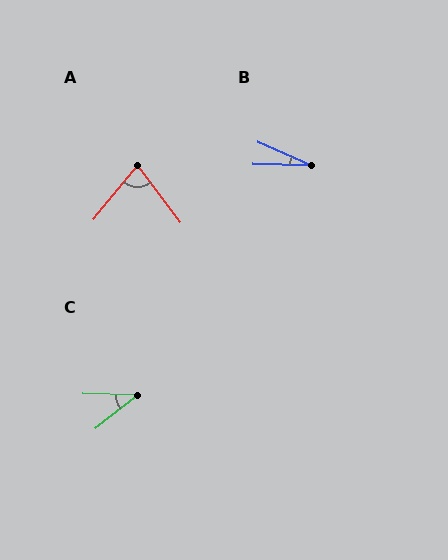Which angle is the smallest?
B, at approximately 22 degrees.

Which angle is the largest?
A, at approximately 77 degrees.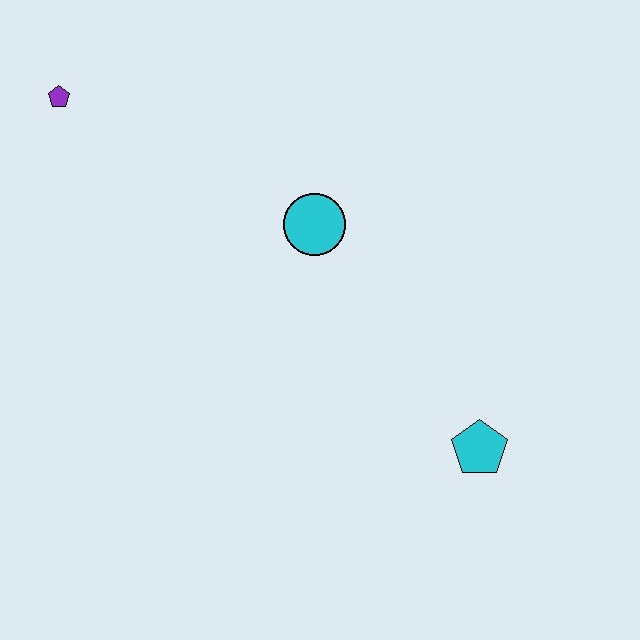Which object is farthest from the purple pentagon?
The cyan pentagon is farthest from the purple pentagon.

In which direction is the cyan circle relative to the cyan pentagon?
The cyan circle is above the cyan pentagon.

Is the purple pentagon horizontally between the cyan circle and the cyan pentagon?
No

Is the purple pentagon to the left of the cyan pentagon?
Yes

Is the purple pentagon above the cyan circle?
Yes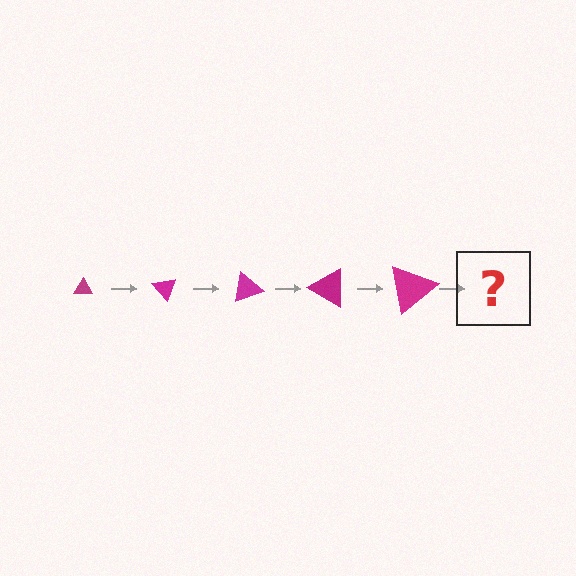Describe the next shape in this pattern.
It should be a triangle, larger than the previous one and rotated 250 degrees from the start.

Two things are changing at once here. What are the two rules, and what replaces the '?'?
The two rules are that the triangle grows larger each step and it rotates 50 degrees each step. The '?' should be a triangle, larger than the previous one and rotated 250 degrees from the start.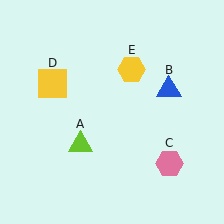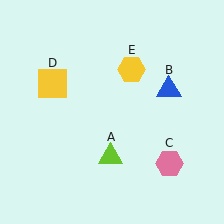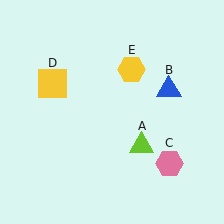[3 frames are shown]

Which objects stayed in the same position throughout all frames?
Blue triangle (object B) and pink hexagon (object C) and yellow square (object D) and yellow hexagon (object E) remained stationary.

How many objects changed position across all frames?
1 object changed position: lime triangle (object A).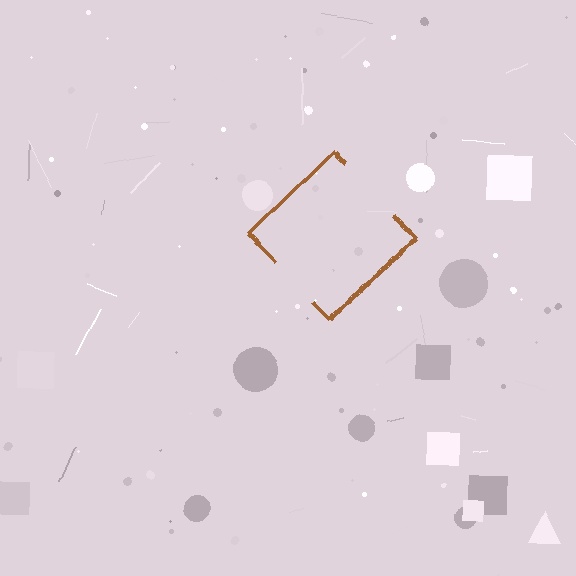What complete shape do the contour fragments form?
The contour fragments form a diamond.